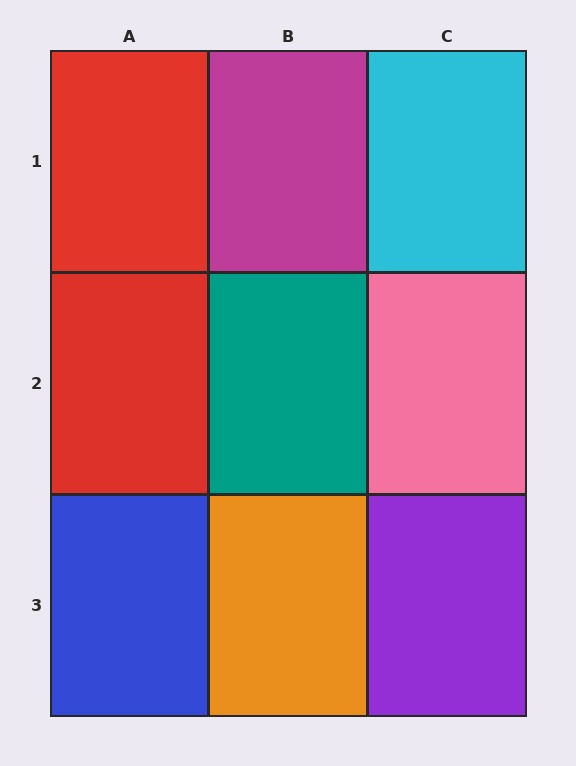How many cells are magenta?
1 cell is magenta.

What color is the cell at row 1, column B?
Magenta.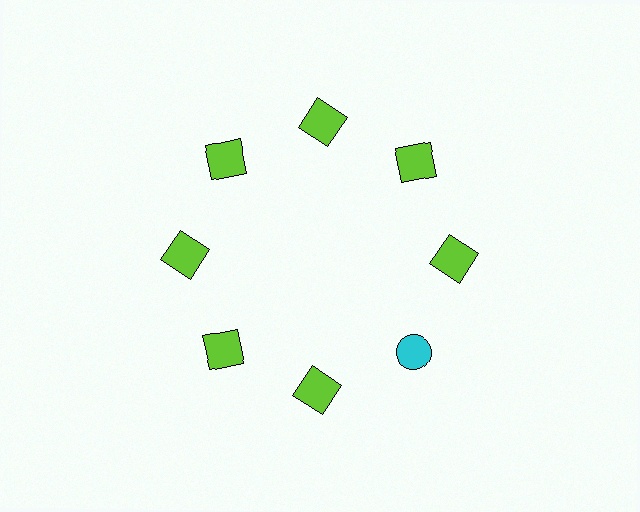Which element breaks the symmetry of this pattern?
The cyan circle at roughly the 4 o'clock position breaks the symmetry. All other shapes are lime squares.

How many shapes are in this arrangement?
There are 8 shapes arranged in a ring pattern.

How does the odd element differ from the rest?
It differs in both color (cyan instead of lime) and shape (circle instead of square).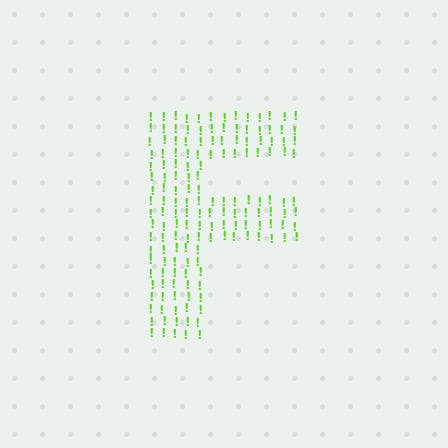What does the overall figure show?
The overall figure shows the letter F.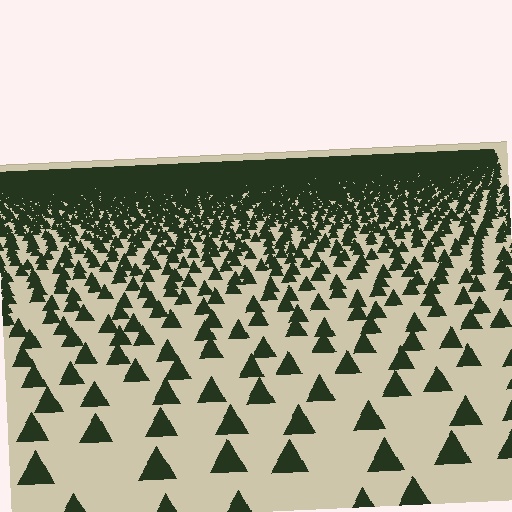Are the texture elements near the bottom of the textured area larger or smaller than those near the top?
Larger. Near the bottom, elements are closer to the viewer and appear at a bigger on-screen size.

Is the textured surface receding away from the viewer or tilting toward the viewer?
The surface is receding away from the viewer. Texture elements get smaller and denser toward the top.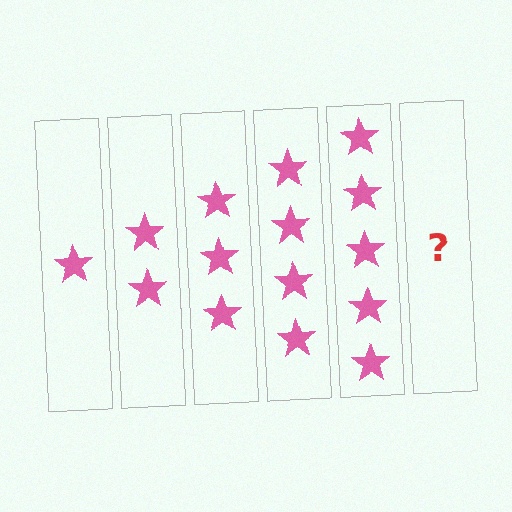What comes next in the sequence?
The next element should be 6 stars.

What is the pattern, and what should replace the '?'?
The pattern is that each step adds one more star. The '?' should be 6 stars.